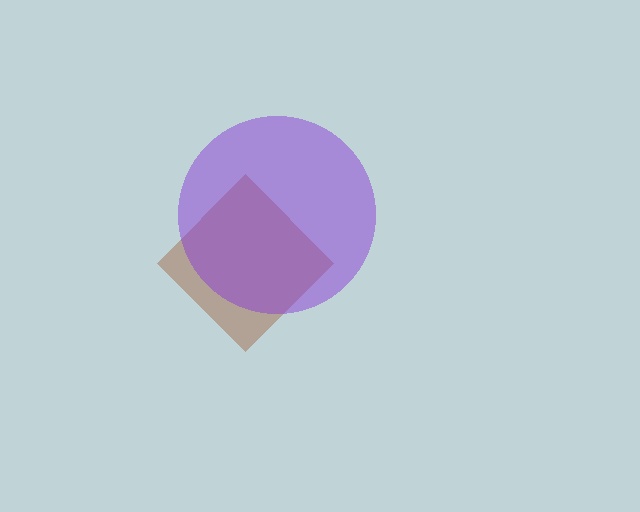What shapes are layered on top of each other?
The layered shapes are: a brown diamond, a purple circle.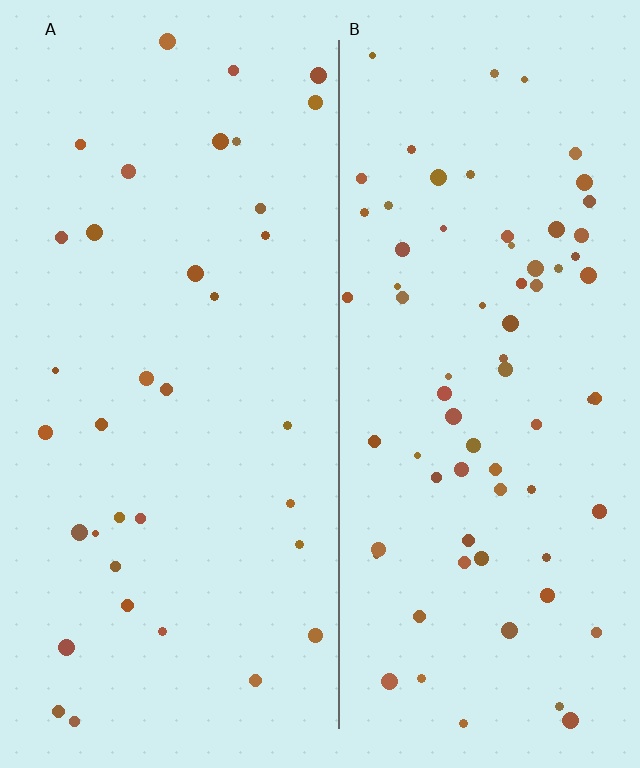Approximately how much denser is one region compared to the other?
Approximately 2.1× — region B over region A.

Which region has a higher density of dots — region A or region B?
B (the right).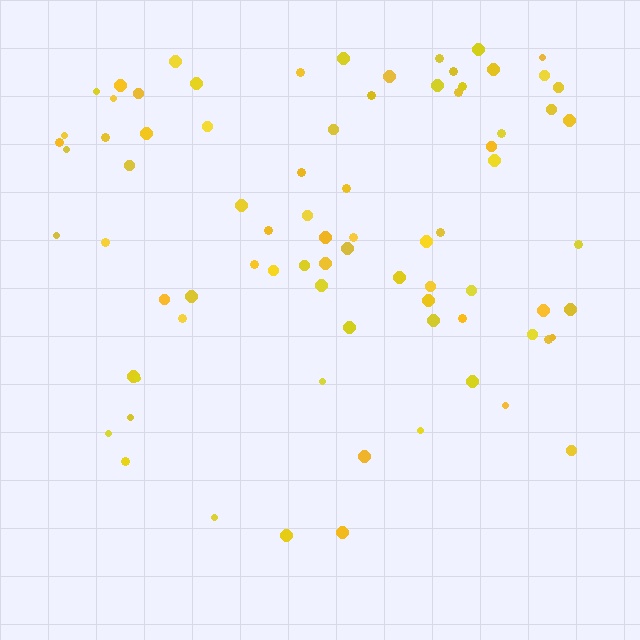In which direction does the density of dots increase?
From bottom to top, with the top side densest.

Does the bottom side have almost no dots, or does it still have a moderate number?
Still a moderate number, just noticeably fewer than the top.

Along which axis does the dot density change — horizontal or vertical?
Vertical.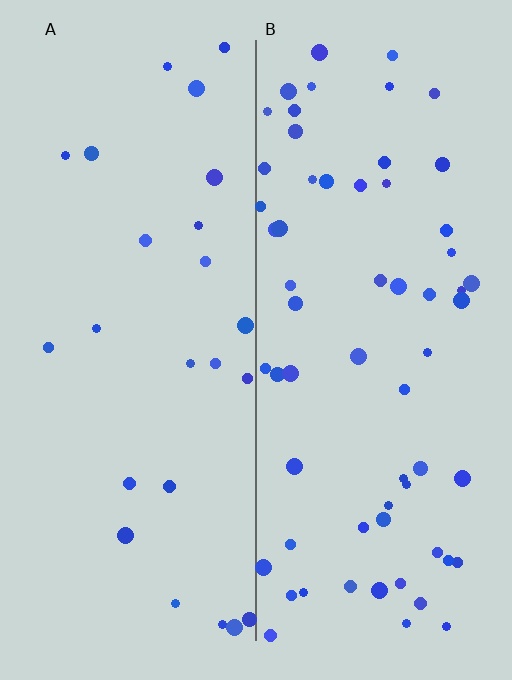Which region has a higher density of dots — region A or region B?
B (the right).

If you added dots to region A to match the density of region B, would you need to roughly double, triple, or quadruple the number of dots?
Approximately triple.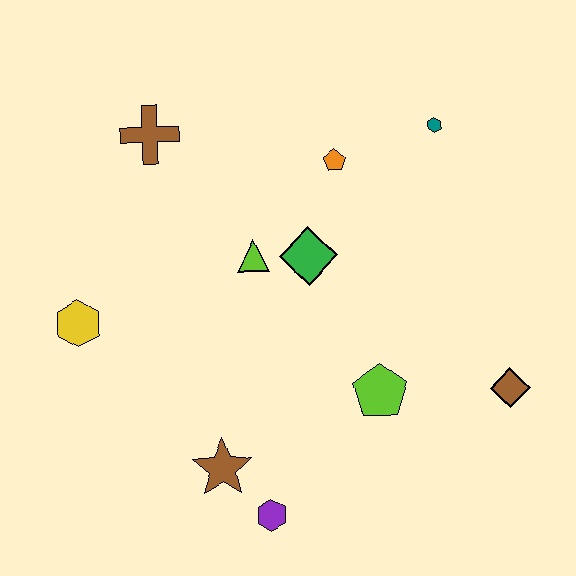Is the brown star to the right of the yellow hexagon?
Yes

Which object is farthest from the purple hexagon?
The teal hexagon is farthest from the purple hexagon.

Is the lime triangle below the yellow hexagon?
No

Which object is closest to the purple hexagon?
The brown star is closest to the purple hexagon.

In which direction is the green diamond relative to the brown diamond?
The green diamond is to the left of the brown diamond.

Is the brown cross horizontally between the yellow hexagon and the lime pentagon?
Yes